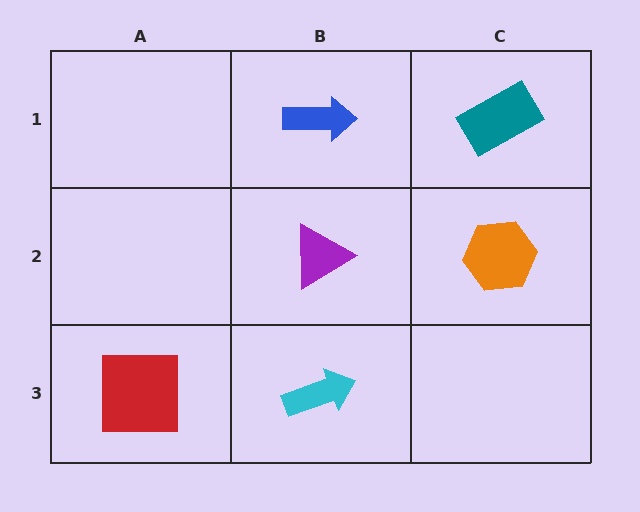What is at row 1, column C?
A teal rectangle.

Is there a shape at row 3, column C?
No, that cell is empty.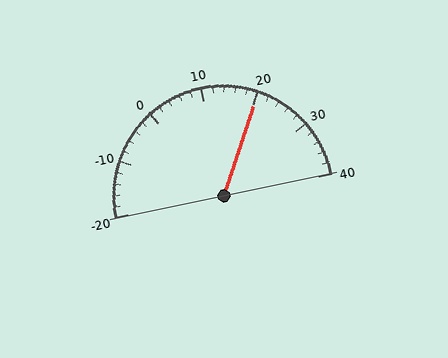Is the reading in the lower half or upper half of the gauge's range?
The reading is in the upper half of the range (-20 to 40).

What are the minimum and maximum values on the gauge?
The gauge ranges from -20 to 40.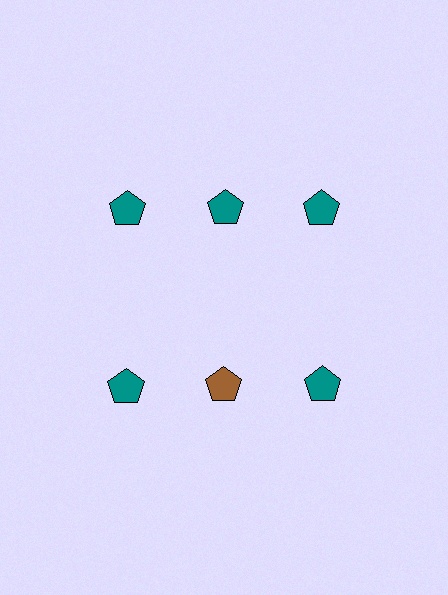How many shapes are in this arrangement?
There are 6 shapes arranged in a grid pattern.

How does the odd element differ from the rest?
It has a different color: brown instead of teal.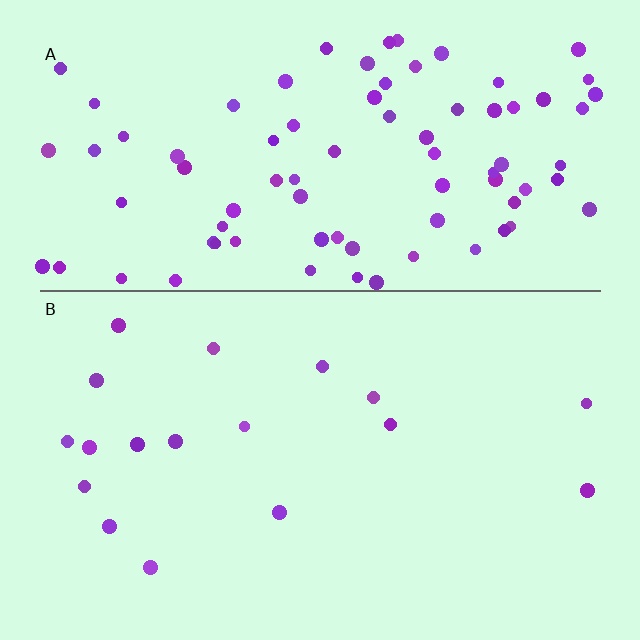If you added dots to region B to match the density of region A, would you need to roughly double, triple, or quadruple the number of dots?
Approximately quadruple.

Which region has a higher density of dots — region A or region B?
A (the top).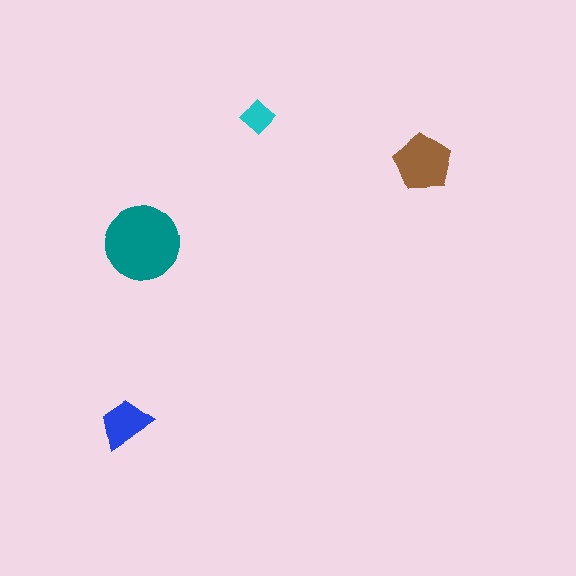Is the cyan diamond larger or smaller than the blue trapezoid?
Smaller.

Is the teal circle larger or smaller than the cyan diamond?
Larger.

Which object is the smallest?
The cyan diamond.